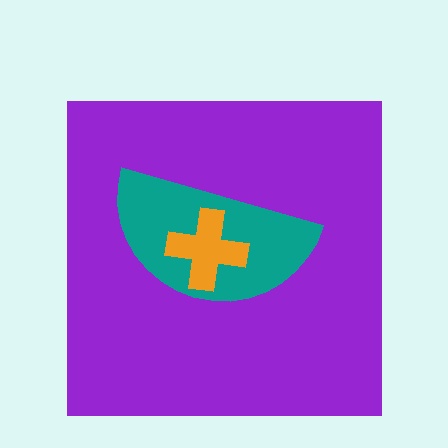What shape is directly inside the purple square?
The teal semicircle.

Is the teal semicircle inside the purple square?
Yes.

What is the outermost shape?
The purple square.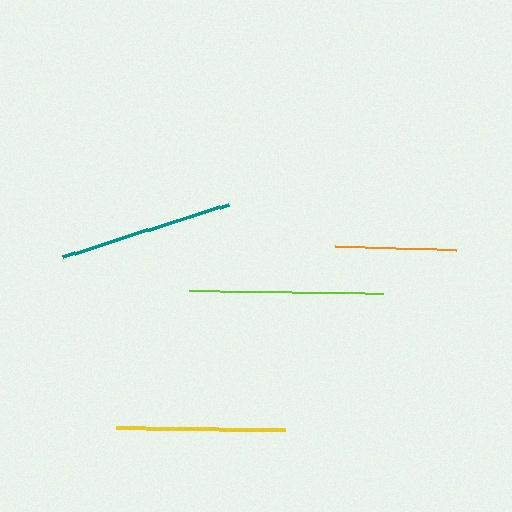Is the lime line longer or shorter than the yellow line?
The lime line is longer than the yellow line.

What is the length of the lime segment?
The lime segment is approximately 196 pixels long.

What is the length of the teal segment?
The teal segment is approximately 174 pixels long.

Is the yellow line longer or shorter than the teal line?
The teal line is longer than the yellow line.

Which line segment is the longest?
The lime line is the longest at approximately 196 pixels.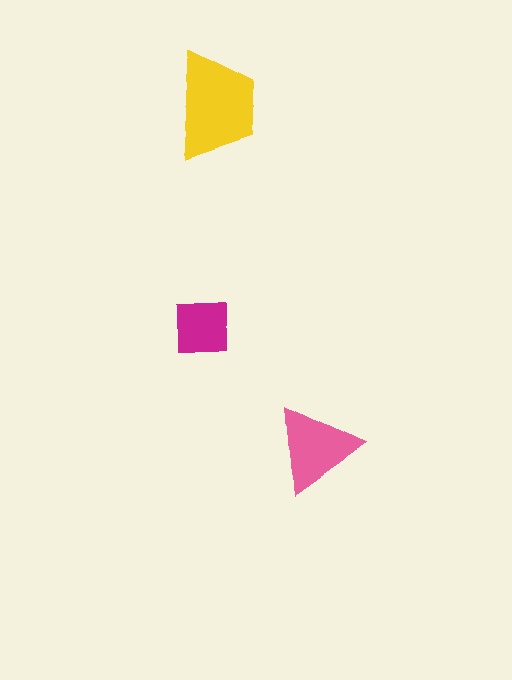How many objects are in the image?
There are 3 objects in the image.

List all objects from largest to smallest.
The yellow trapezoid, the pink triangle, the magenta square.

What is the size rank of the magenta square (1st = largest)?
3rd.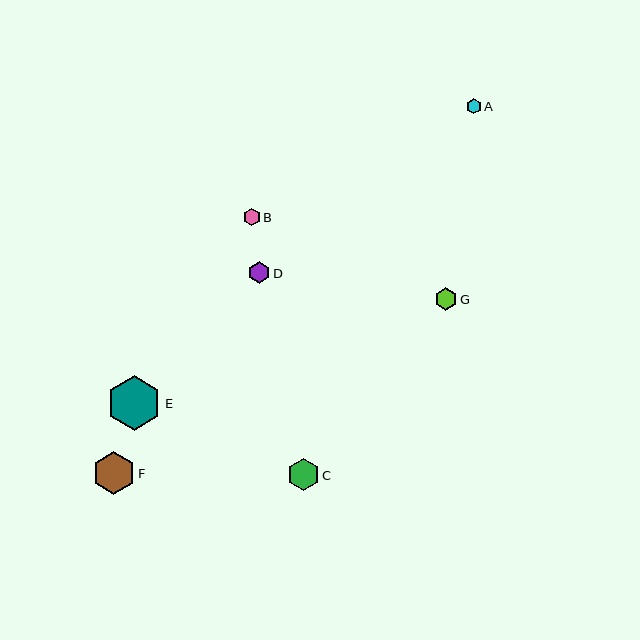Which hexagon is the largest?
Hexagon E is the largest with a size of approximately 55 pixels.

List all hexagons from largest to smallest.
From largest to smallest: E, F, C, G, D, B, A.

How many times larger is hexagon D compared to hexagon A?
Hexagon D is approximately 1.4 times the size of hexagon A.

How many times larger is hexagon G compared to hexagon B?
Hexagon G is approximately 1.3 times the size of hexagon B.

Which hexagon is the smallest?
Hexagon A is the smallest with a size of approximately 15 pixels.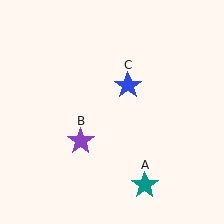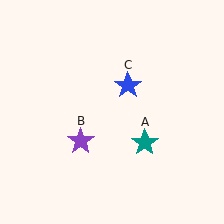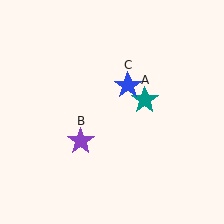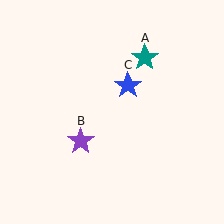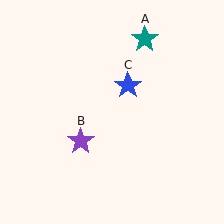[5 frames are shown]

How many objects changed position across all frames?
1 object changed position: teal star (object A).